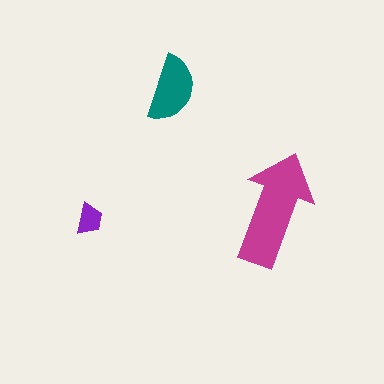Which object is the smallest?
The purple trapezoid.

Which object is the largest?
The magenta arrow.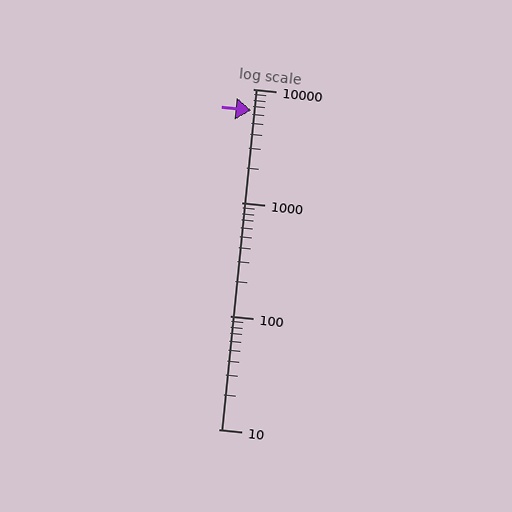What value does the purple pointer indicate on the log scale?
The pointer indicates approximately 6500.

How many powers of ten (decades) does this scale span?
The scale spans 3 decades, from 10 to 10000.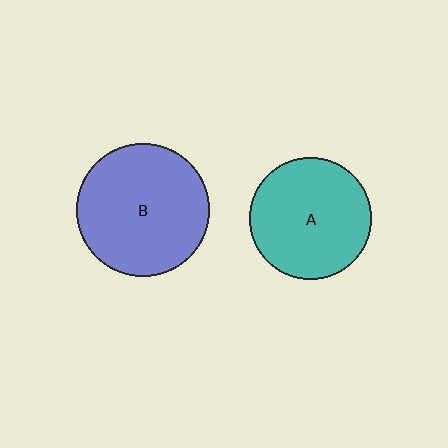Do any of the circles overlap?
No, none of the circles overlap.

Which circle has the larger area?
Circle B (blue).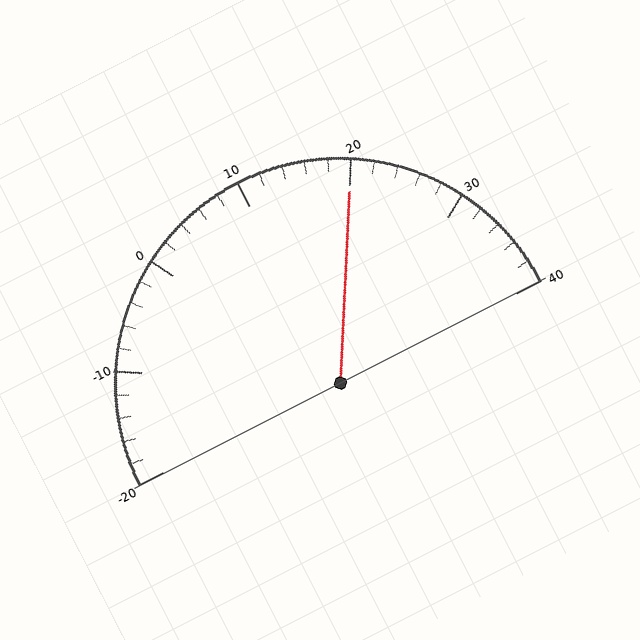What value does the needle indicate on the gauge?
The needle indicates approximately 20.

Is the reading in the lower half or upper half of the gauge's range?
The reading is in the upper half of the range (-20 to 40).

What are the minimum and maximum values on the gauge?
The gauge ranges from -20 to 40.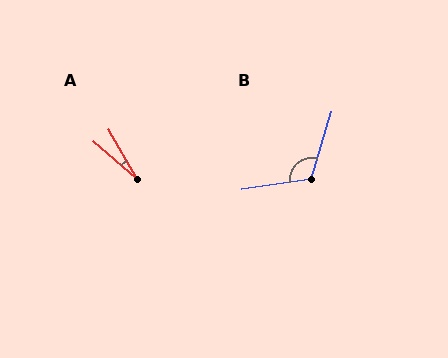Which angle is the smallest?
A, at approximately 19 degrees.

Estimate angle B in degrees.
Approximately 115 degrees.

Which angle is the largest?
B, at approximately 115 degrees.